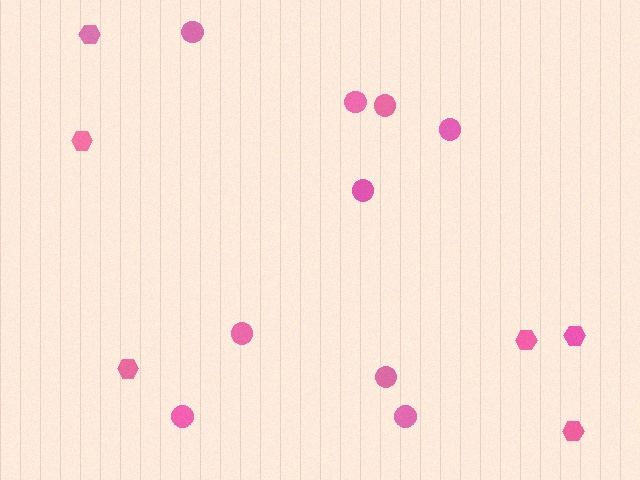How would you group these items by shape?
There are 2 groups: one group of circles (9) and one group of hexagons (6).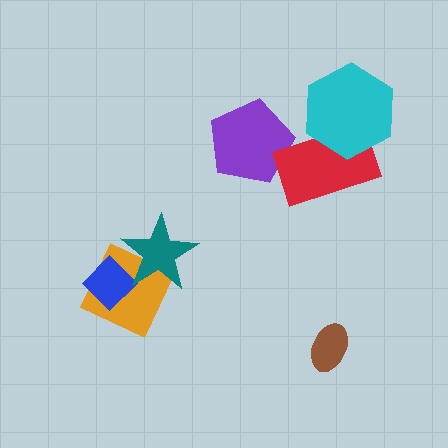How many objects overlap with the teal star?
2 objects overlap with the teal star.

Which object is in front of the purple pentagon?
The red rectangle is in front of the purple pentagon.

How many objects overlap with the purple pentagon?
1 object overlaps with the purple pentagon.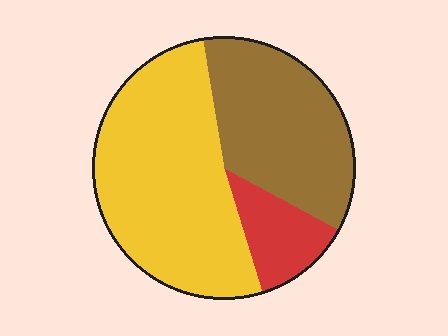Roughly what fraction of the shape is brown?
Brown takes up about three eighths (3/8) of the shape.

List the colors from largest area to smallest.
From largest to smallest: yellow, brown, red.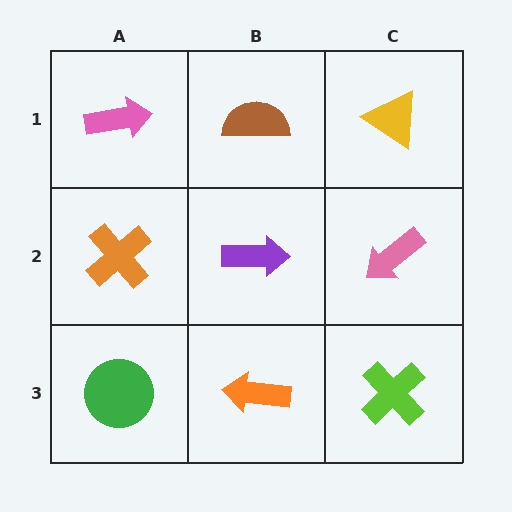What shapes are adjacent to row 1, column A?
An orange cross (row 2, column A), a brown semicircle (row 1, column B).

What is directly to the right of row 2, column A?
A purple arrow.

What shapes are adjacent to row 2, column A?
A pink arrow (row 1, column A), a green circle (row 3, column A), a purple arrow (row 2, column B).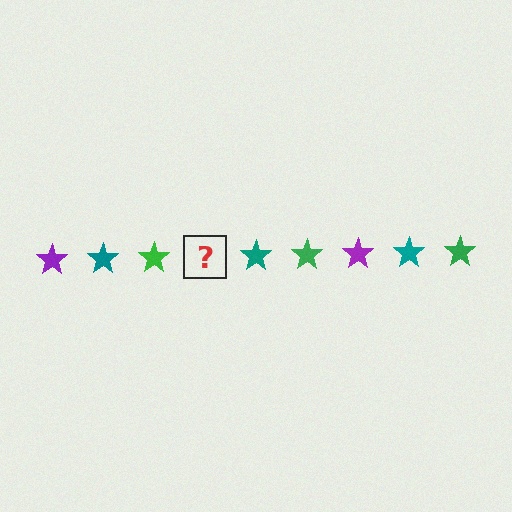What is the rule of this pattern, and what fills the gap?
The rule is that the pattern cycles through purple, teal, green stars. The gap should be filled with a purple star.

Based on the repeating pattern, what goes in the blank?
The blank should be a purple star.